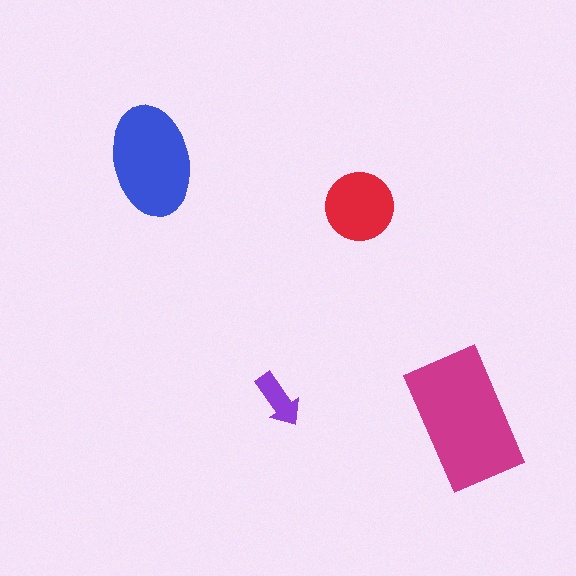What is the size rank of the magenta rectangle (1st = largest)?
1st.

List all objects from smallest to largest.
The purple arrow, the red circle, the blue ellipse, the magenta rectangle.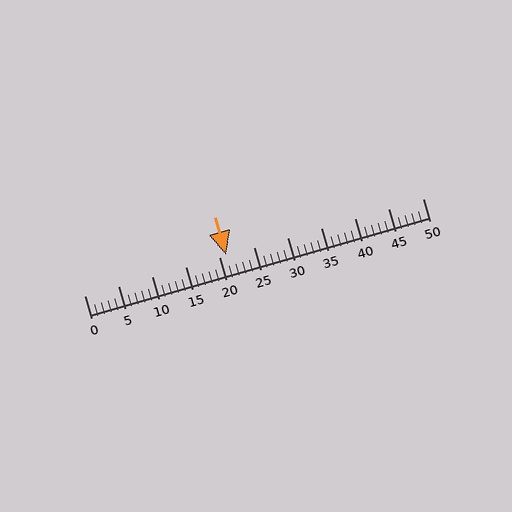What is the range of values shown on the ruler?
The ruler shows values from 0 to 50.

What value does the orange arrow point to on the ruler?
The orange arrow points to approximately 21.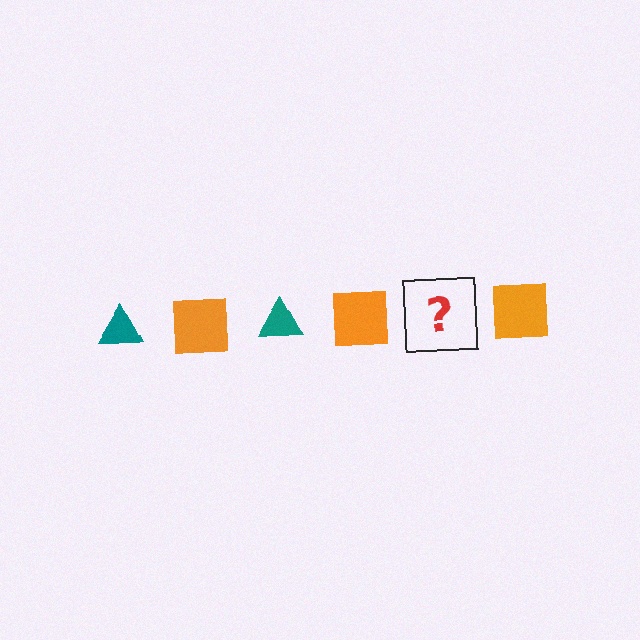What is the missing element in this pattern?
The missing element is a teal triangle.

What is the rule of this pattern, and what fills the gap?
The rule is that the pattern alternates between teal triangle and orange square. The gap should be filled with a teal triangle.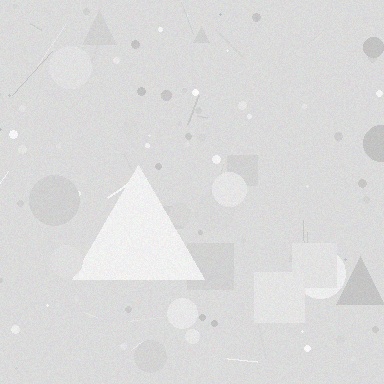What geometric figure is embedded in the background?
A triangle is embedded in the background.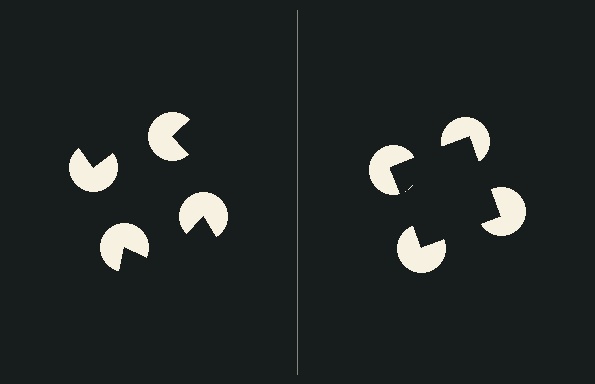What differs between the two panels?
The pac-man discs are positioned identically on both sides; only the wedge orientations differ. On the right they align to a square; on the left they are misaligned.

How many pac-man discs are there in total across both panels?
8 — 4 on each side.